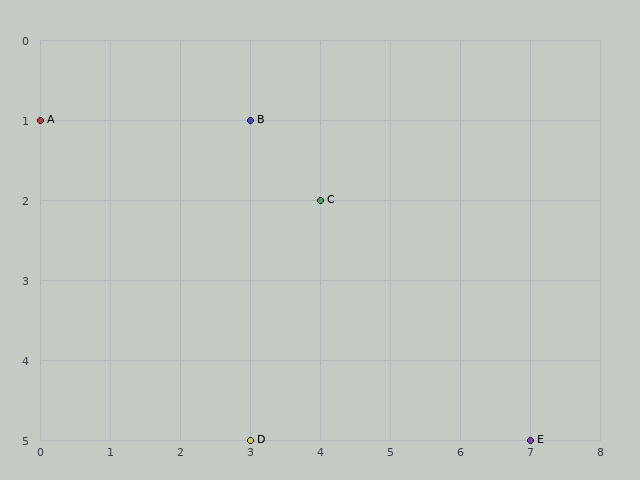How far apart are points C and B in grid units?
Points C and B are 1 column and 1 row apart (about 1.4 grid units diagonally).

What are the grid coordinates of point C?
Point C is at grid coordinates (4, 2).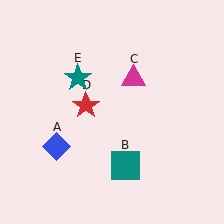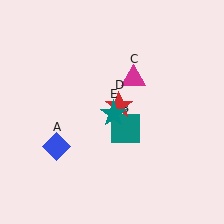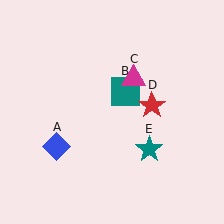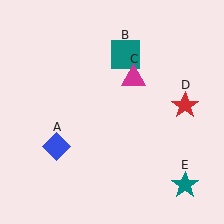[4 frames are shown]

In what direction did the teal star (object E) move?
The teal star (object E) moved down and to the right.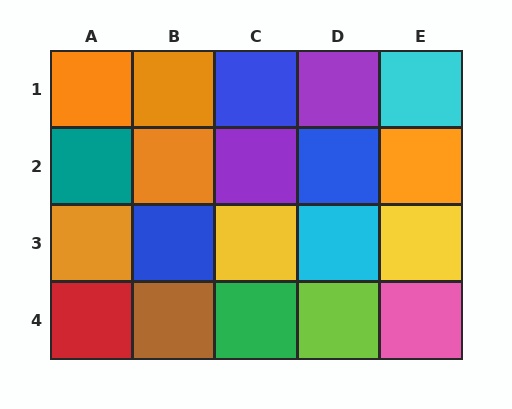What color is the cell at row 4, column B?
Brown.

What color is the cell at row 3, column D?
Cyan.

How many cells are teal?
1 cell is teal.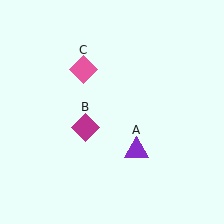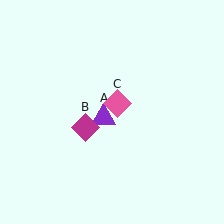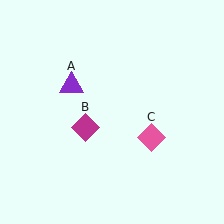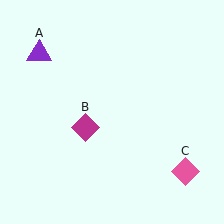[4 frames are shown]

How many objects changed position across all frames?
2 objects changed position: purple triangle (object A), pink diamond (object C).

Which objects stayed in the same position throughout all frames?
Magenta diamond (object B) remained stationary.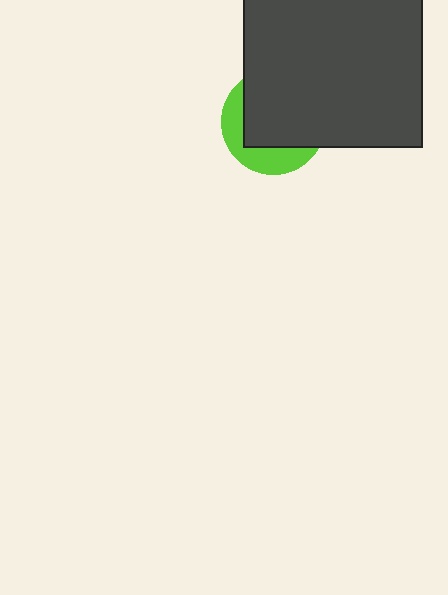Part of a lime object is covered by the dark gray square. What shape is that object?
It is a circle.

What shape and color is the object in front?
The object in front is a dark gray square.